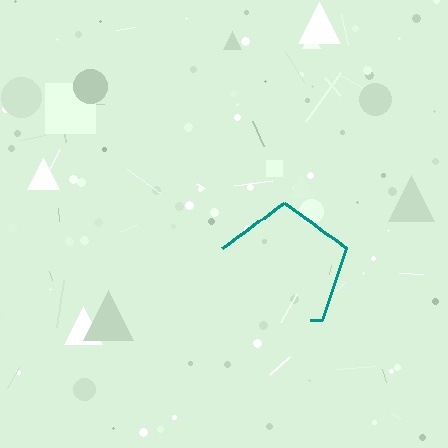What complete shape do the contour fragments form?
The contour fragments form a pentagon.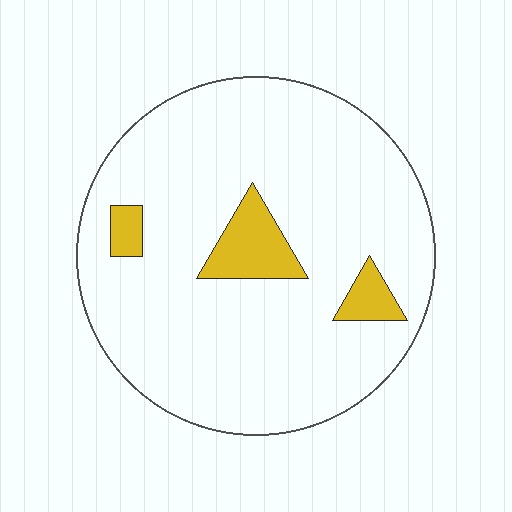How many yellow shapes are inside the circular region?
3.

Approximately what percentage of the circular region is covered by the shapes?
Approximately 10%.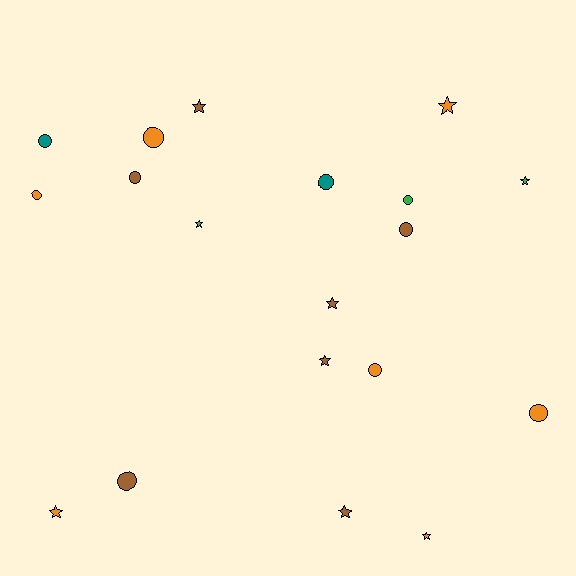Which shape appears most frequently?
Circle, with 10 objects.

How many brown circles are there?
There are 3 brown circles.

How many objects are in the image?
There are 19 objects.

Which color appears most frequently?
Orange, with 7 objects.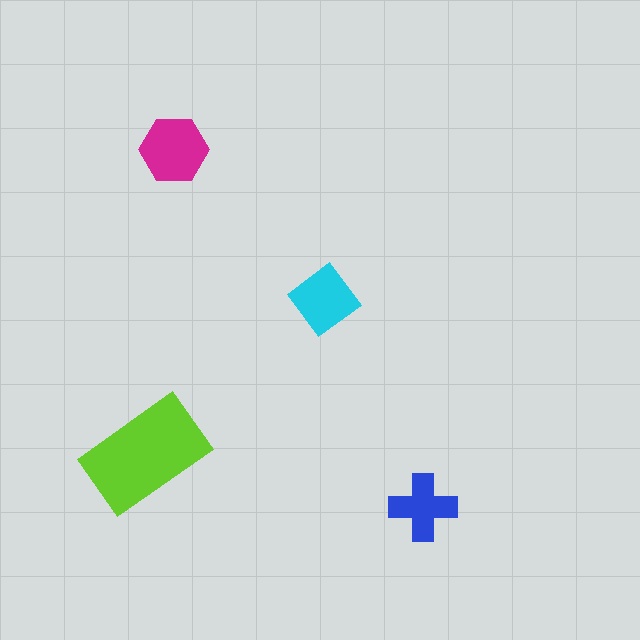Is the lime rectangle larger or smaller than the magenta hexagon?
Larger.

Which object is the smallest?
The blue cross.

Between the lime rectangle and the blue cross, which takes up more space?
The lime rectangle.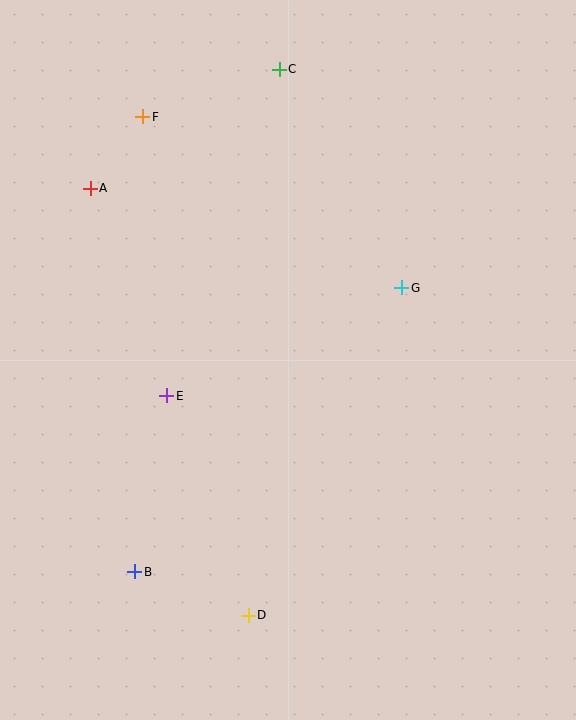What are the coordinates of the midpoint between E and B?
The midpoint between E and B is at (151, 484).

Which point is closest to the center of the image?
Point E at (167, 396) is closest to the center.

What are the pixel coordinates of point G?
Point G is at (402, 288).